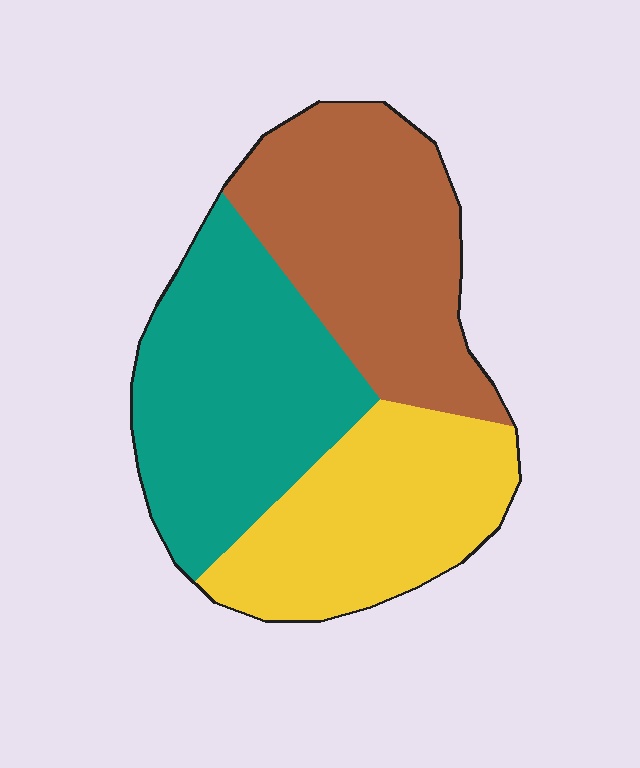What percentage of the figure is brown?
Brown covers about 35% of the figure.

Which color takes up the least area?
Yellow, at roughly 30%.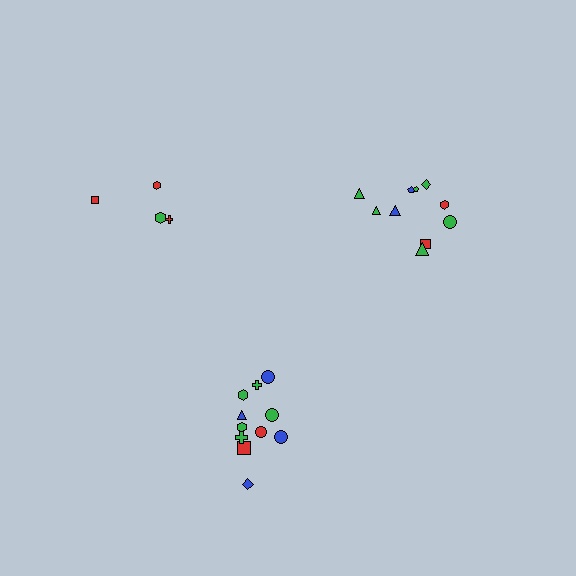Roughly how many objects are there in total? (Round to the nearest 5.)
Roughly 25 objects in total.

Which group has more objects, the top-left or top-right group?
The top-right group.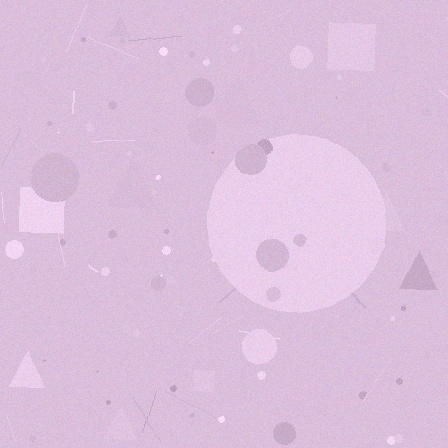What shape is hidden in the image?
A circle is hidden in the image.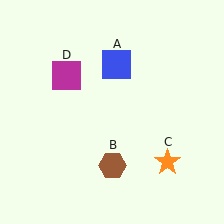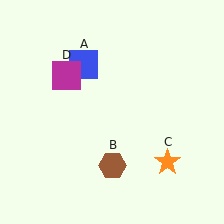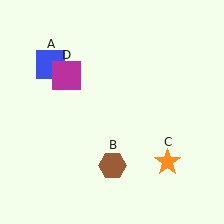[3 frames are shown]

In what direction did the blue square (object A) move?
The blue square (object A) moved left.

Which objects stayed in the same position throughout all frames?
Brown hexagon (object B) and orange star (object C) and magenta square (object D) remained stationary.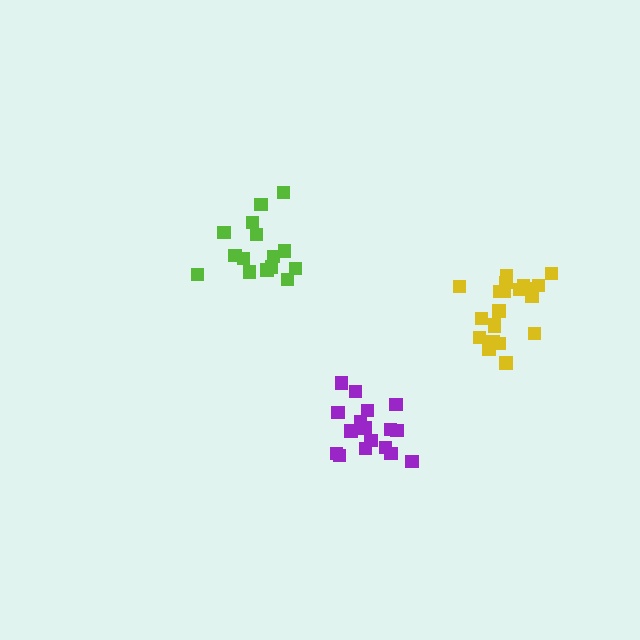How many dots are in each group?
Group 1: 17 dots, Group 2: 21 dots, Group 3: 15 dots (53 total).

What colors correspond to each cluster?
The clusters are colored: purple, yellow, lime.